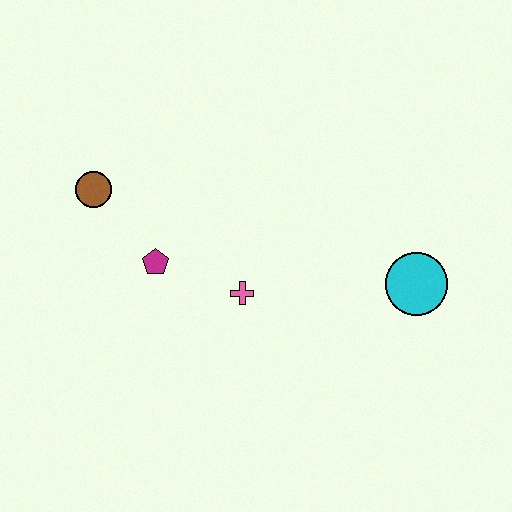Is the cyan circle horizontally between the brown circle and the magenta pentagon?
No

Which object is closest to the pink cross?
The magenta pentagon is closest to the pink cross.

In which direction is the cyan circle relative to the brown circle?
The cyan circle is to the right of the brown circle.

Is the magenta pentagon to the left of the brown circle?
No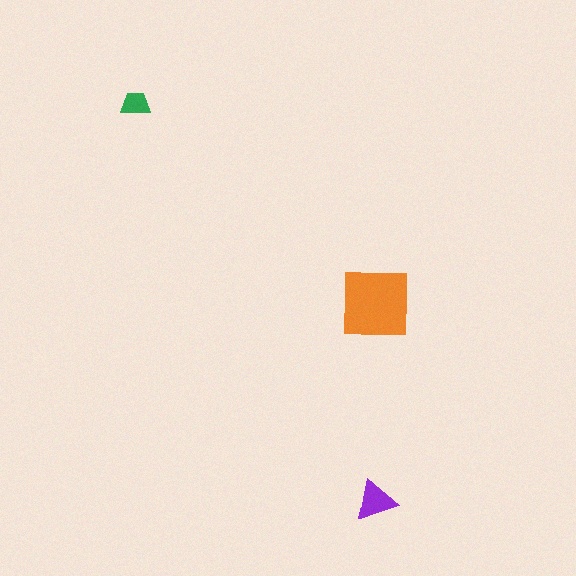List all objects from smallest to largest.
The green trapezoid, the purple triangle, the orange square.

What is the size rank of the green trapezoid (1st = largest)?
3rd.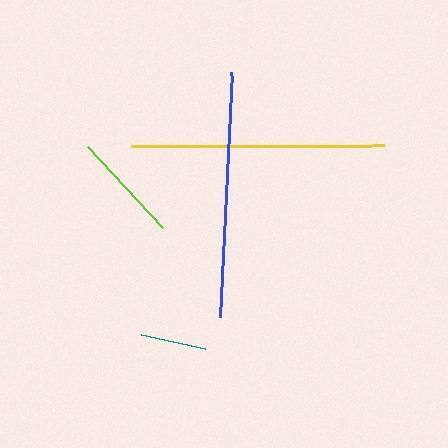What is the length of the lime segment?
The lime segment is approximately 110 pixels long.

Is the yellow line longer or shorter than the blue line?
The yellow line is longer than the blue line.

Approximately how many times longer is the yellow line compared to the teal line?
The yellow line is approximately 3.9 times the length of the teal line.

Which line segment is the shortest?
The teal line is the shortest at approximately 65 pixels.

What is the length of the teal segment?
The teal segment is approximately 65 pixels long.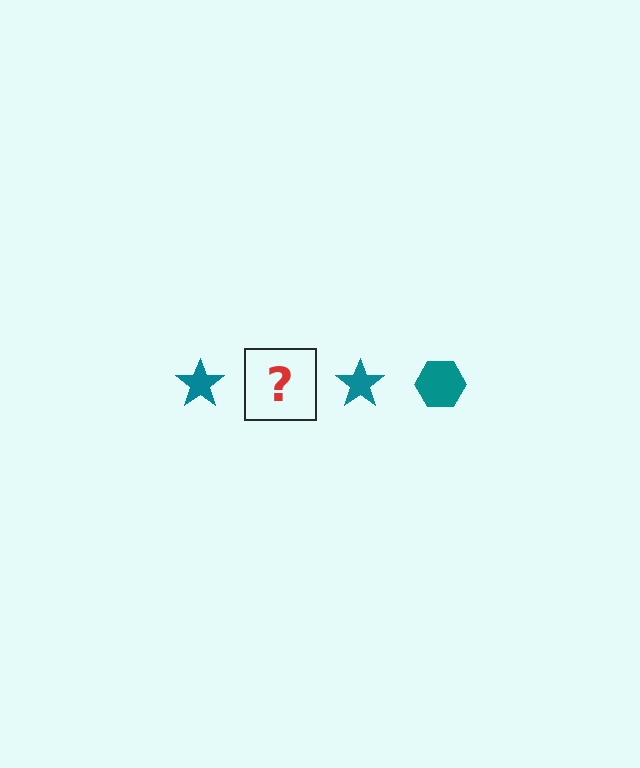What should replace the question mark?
The question mark should be replaced with a teal hexagon.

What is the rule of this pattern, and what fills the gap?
The rule is that the pattern cycles through star, hexagon shapes in teal. The gap should be filled with a teal hexagon.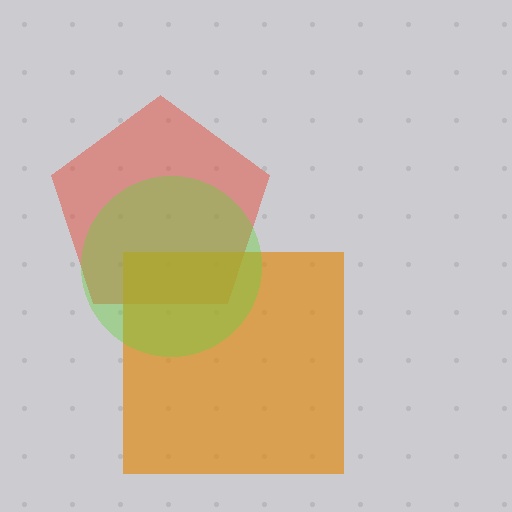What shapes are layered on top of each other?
The layered shapes are: a red pentagon, an orange square, a lime circle.